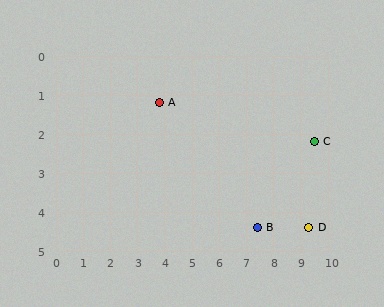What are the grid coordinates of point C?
Point C is at approximately (9.5, 2.2).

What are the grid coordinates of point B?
Point B is at approximately (7.4, 4.4).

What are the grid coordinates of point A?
Point A is at approximately (3.8, 1.2).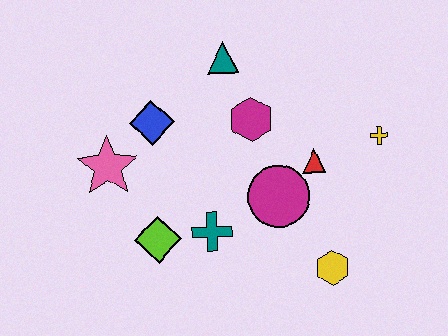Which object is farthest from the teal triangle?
The yellow hexagon is farthest from the teal triangle.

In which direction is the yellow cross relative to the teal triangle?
The yellow cross is to the right of the teal triangle.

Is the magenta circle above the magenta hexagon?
No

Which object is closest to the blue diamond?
The pink star is closest to the blue diamond.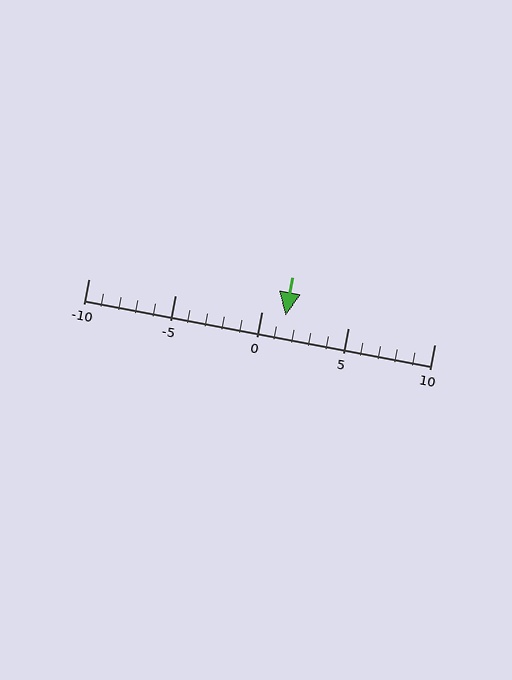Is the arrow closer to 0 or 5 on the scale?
The arrow is closer to 0.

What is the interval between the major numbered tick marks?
The major tick marks are spaced 5 units apart.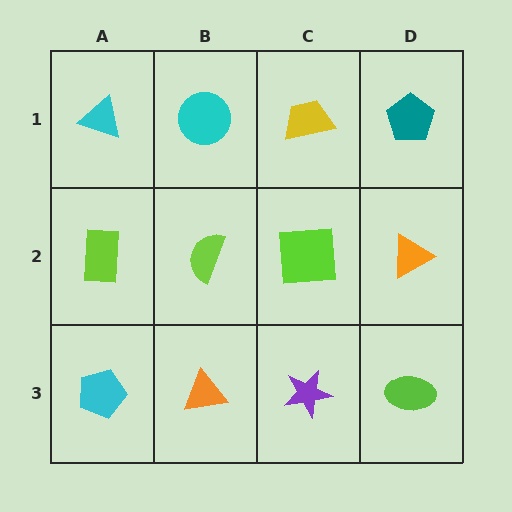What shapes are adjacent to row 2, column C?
A yellow trapezoid (row 1, column C), a purple star (row 3, column C), a lime semicircle (row 2, column B), an orange triangle (row 2, column D).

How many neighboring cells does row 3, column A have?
2.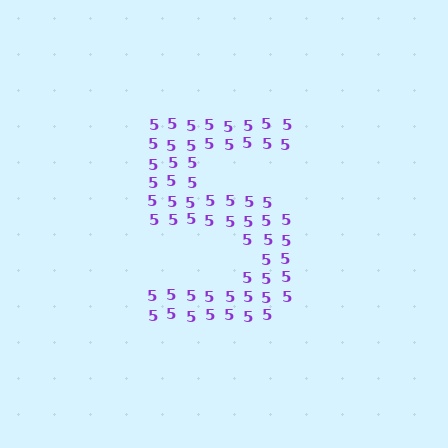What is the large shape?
The large shape is the digit 5.